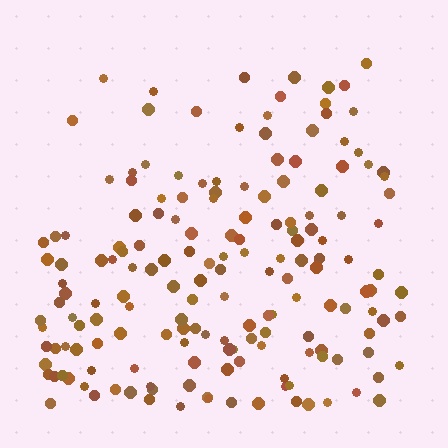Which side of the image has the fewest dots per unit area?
The top.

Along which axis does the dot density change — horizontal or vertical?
Vertical.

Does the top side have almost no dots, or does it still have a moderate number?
Still a moderate number, just noticeably fewer than the bottom.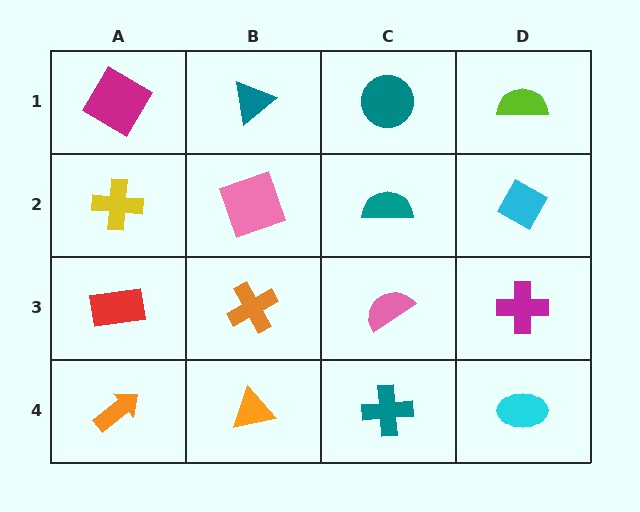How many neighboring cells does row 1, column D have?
2.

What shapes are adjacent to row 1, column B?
A pink square (row 2, column B), a magenta diamond (row 1, column A), a teal circle (row 1, column C).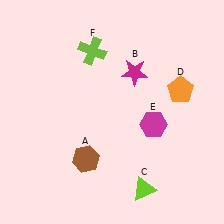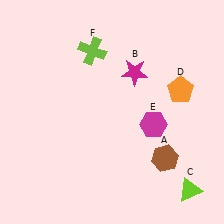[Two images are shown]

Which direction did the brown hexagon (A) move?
The brown hexagon (A) moved right.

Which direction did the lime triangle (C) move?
The lime triangle (C) moved right.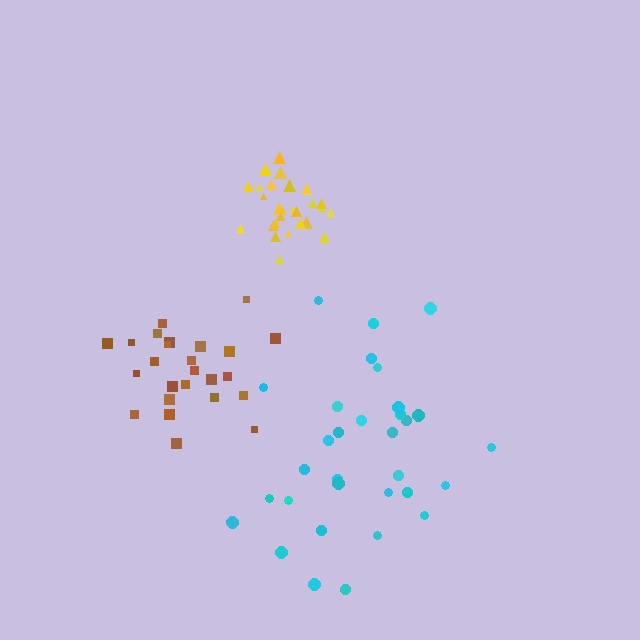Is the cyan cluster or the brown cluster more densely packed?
Brown.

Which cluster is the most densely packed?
Yellow.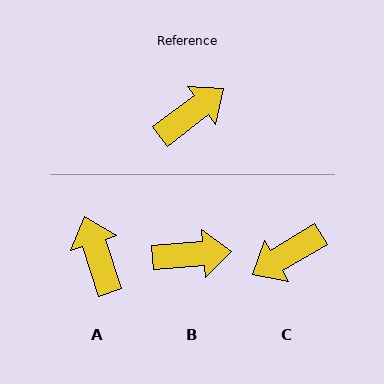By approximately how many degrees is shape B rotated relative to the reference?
Approximately 32 degrees clockwise.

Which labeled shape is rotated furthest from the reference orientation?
C, about 174 degrees away.